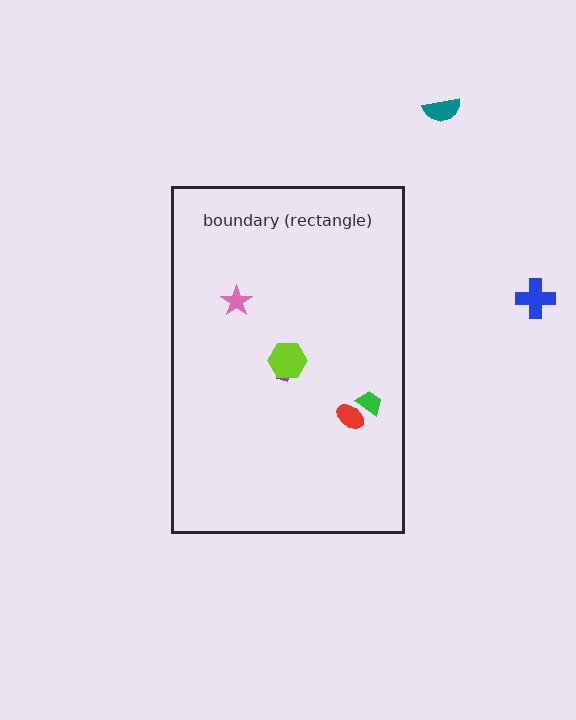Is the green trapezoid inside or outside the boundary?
Inside.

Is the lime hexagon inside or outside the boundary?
Inside.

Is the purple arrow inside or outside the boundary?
Inside.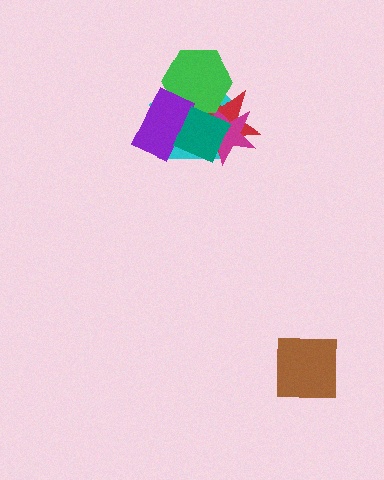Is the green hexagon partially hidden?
Yes, it is partially covered by another shape.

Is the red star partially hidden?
Yes, it is partially covered by another shape.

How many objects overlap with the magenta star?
4 objects overlap with the magenta star.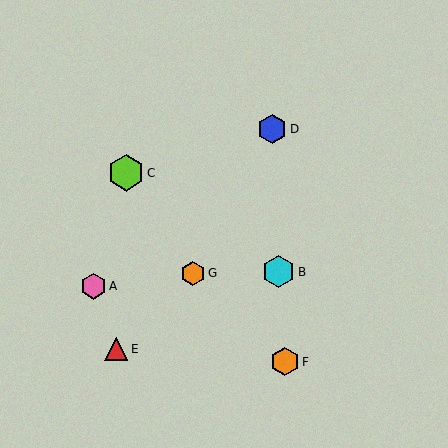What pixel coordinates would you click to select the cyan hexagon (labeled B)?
Click at (278, 272) to select the cyan hexagon B.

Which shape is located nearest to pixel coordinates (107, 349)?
The red triangle (labeled E) at (116, 349) is nearest to that location.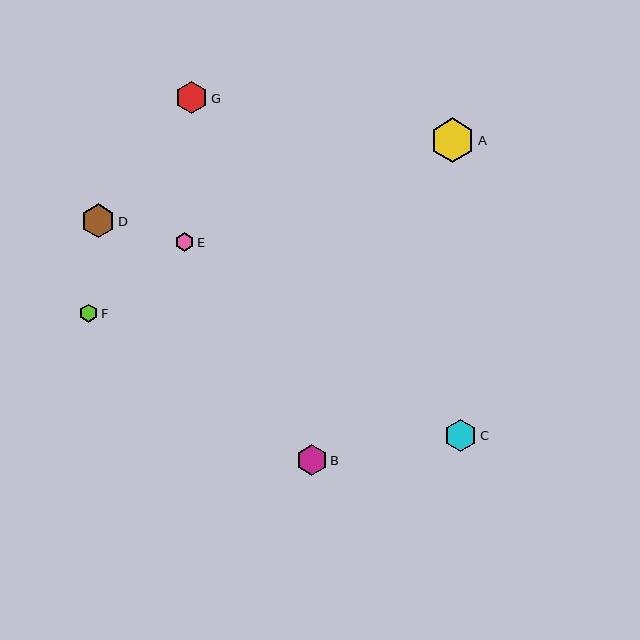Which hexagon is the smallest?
Hexagon F is the smallest with a size of approximately 18 pixels.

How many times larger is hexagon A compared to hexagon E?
Hexagon A is approximately 2.4 times the size of hexagon E.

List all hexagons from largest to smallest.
From largest to smallest: A, D, C, G, B, E, F.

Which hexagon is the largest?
Hexagon A is the largest with a size of approximately 45 pixels.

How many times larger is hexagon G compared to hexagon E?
Hexagon G is approximately 1.7 times the size of hexagon E.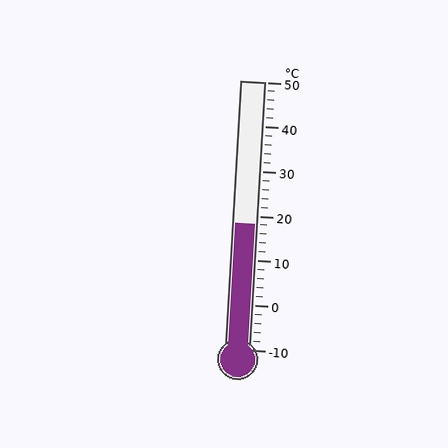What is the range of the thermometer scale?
The thermometer scale ranges from -10°C to 50°C.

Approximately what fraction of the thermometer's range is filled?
The thermometer is filled to approximately 45% of its range.